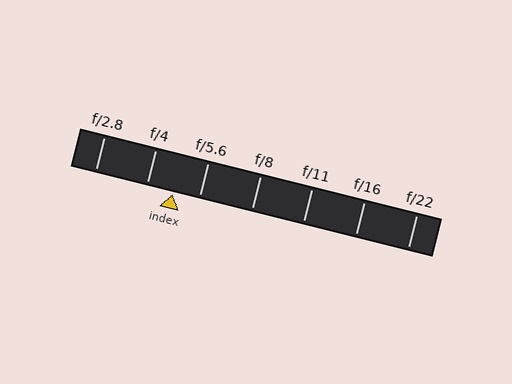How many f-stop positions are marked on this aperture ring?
There are 7 f-stop positions marked.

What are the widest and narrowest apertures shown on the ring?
The widest aperture shown is f/2.8 and the narrowest is f/22.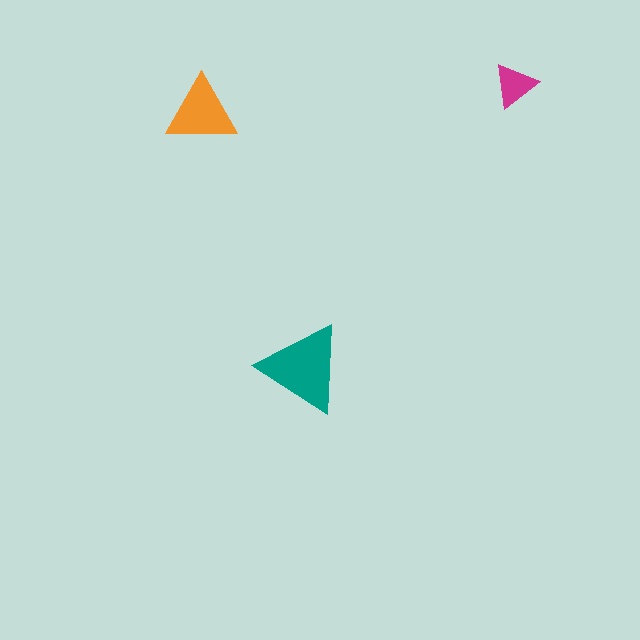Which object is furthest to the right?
The magenta triangle is rightmost.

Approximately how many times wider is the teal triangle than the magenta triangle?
About 2 times wider.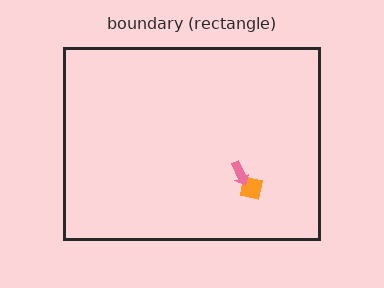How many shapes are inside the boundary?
2 inside, 0 outside.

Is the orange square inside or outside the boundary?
Inside.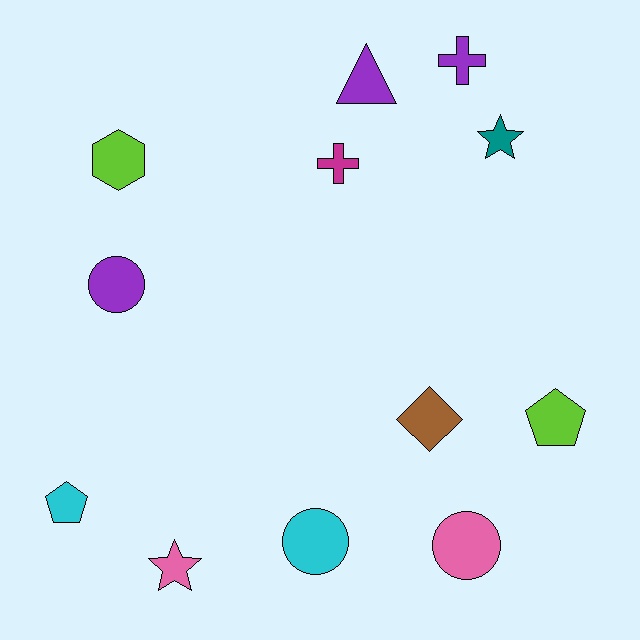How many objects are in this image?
There are 12 objects.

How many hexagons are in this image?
There is 1 hexagon.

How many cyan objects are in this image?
There are 2 cyan objects.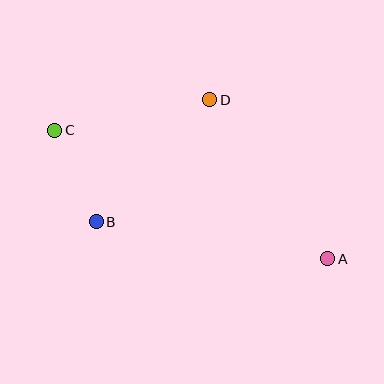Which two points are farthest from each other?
Points A and C are farthest from each other.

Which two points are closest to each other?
Points B and C are closest to each other.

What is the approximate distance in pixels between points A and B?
The distance between A and B is approximately 234 pixels.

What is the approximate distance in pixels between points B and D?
The distance between B and D is approximately 167 pixels.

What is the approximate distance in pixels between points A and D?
The distance between A and D is approximately 198 pixels.